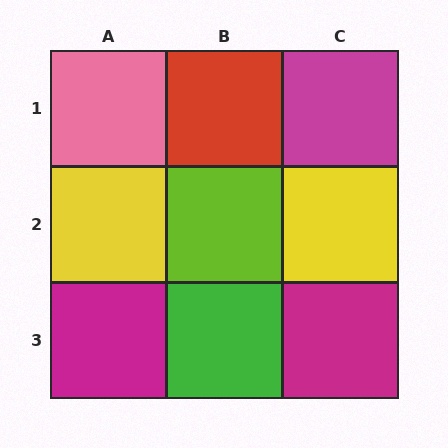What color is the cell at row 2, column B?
Lime.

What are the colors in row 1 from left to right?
Pink, red, magenta.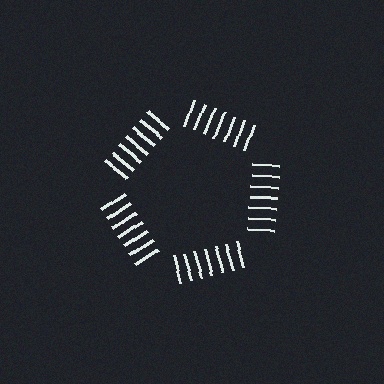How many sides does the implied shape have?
5 sides — the line-ends trace a pentagon.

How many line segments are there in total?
35 — 7 along each of the 5 edges.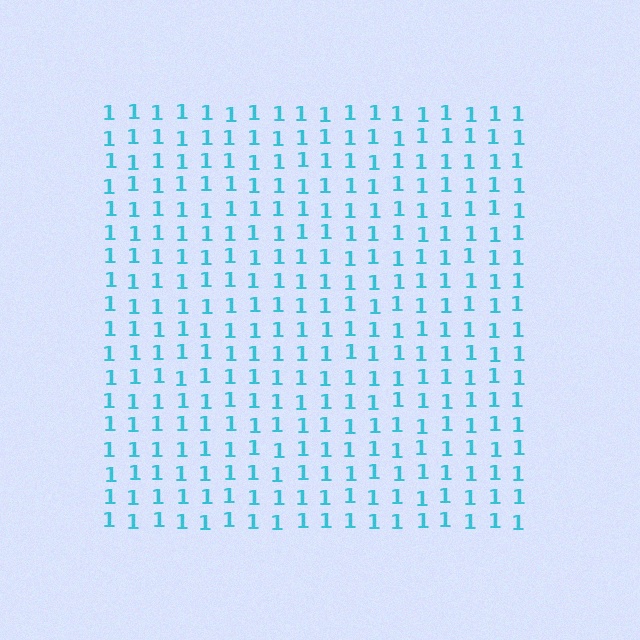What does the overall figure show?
The overall figure shows a square.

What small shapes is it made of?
It is made of small digit 1's.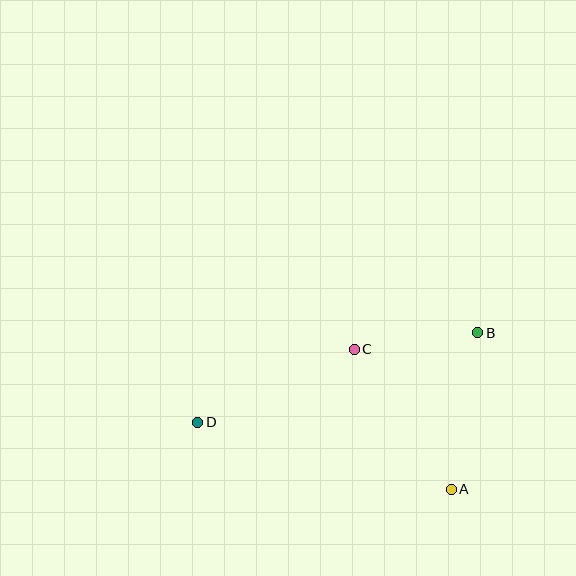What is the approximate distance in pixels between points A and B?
The distance between A and B is approximately 159 pixels.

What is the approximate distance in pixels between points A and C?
The distance between A and C is approximately 170 pixels.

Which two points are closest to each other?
Points B and C are closest to each other.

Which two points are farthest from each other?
Points B and D are farthest from each other.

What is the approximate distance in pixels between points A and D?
The distance between A and D is approximately 262 pixels.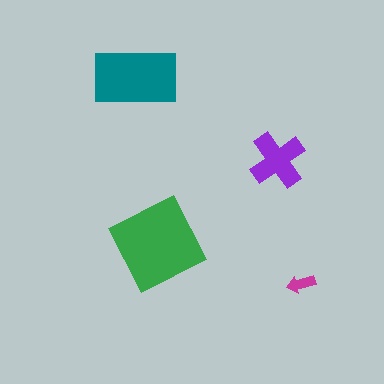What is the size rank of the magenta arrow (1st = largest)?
4th.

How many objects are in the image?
There are 4 objects in the image.